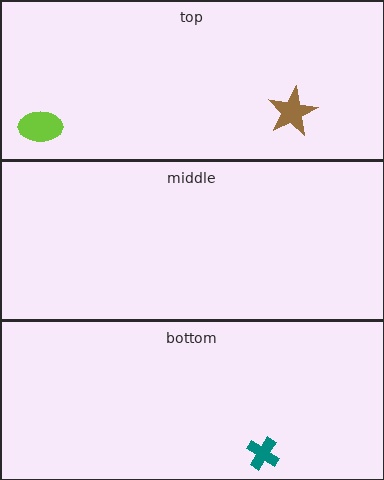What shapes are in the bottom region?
The teal cross.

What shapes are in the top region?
The lime ellipse, the brown star.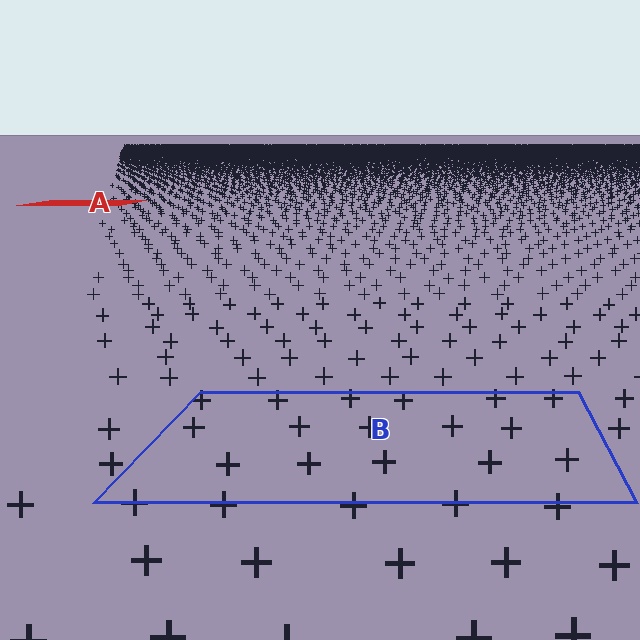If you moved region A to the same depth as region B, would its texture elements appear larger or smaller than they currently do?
They would appear larger. At a closer depth, the same texture elements are projected at a bigger on-screen size.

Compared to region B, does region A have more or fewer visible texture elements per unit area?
Region A has more texture elements per unit area — they are packed more densely because it is farther away.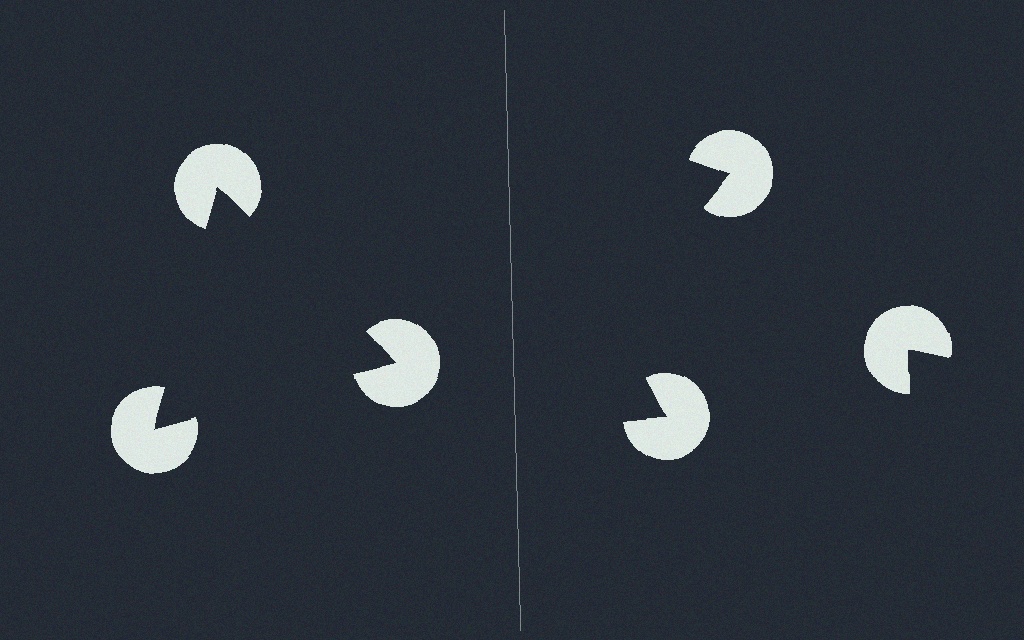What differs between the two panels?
The pac-man discs are positioned identically on both sides; only the wedge orientations differ. On the left they align to a triangle; on the right they are misaligned.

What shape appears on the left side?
An illusory triangle.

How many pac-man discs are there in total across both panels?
6 — 3 on each side.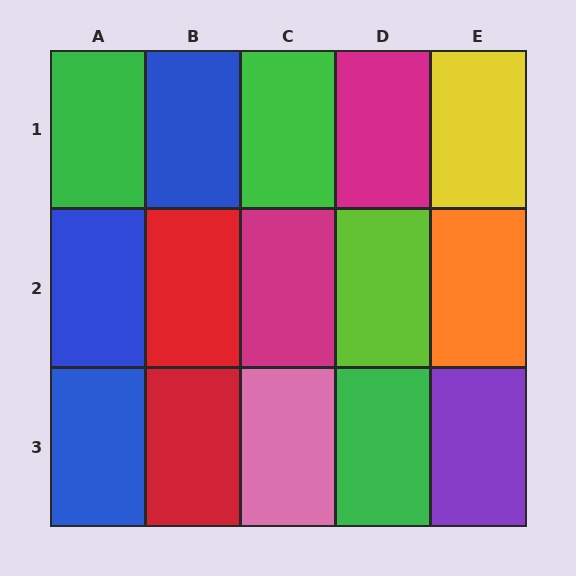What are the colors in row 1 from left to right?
Green, blue, green, magenta, yellow.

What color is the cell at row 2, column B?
Red.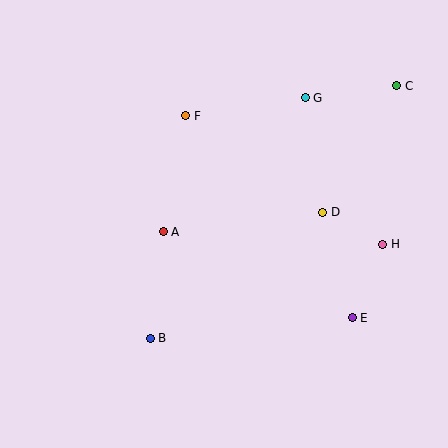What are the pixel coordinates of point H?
Point H is at (383, 244).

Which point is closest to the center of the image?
Point A at (163, 232) is closest to the center.